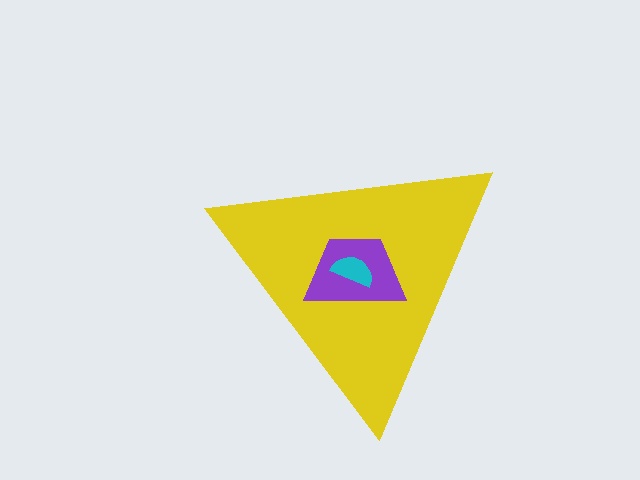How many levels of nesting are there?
3.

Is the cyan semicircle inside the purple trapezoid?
Yes.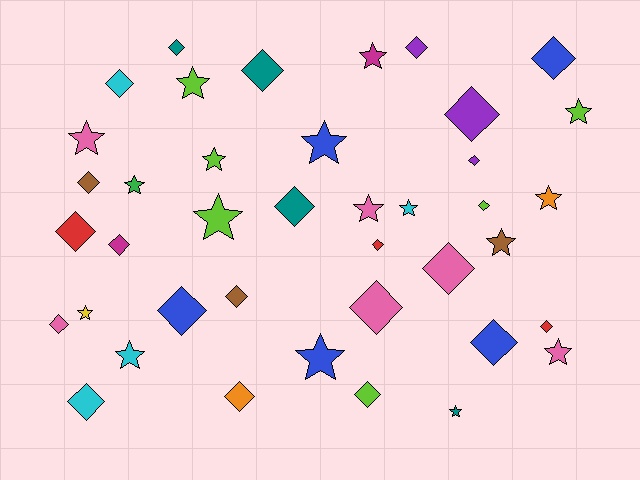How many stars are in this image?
There are 17 stars.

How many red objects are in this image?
There are 3 red objects.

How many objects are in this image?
There are 40 objects.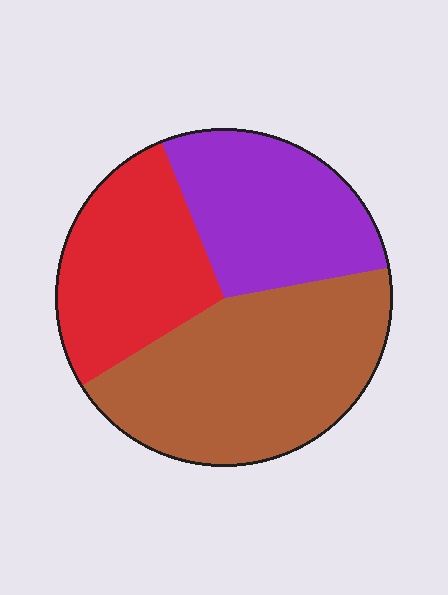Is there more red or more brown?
Brown.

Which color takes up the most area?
Brown, at roughly 45%.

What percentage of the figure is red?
Red covers 28% of the figure.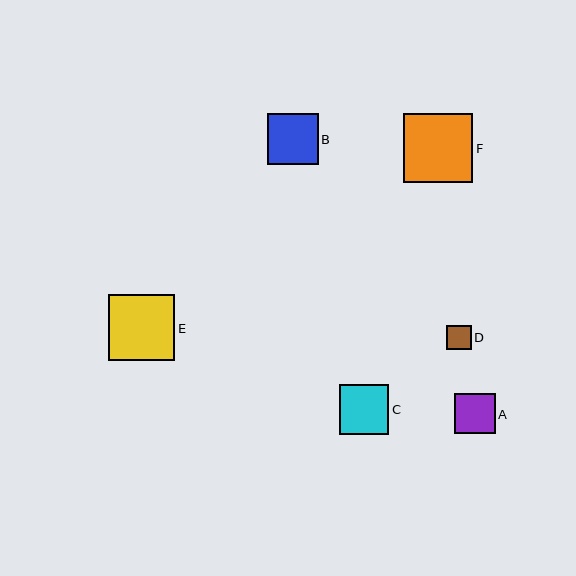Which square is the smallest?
Square D is the smallest with a size of approximately 24 pixels.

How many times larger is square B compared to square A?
Square B is approximately 1.3 times the size of square A.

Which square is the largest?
Square F is the largest with a size of approximately 69 pixels.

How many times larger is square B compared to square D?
Square B is approximately 2.1 times the size of square D.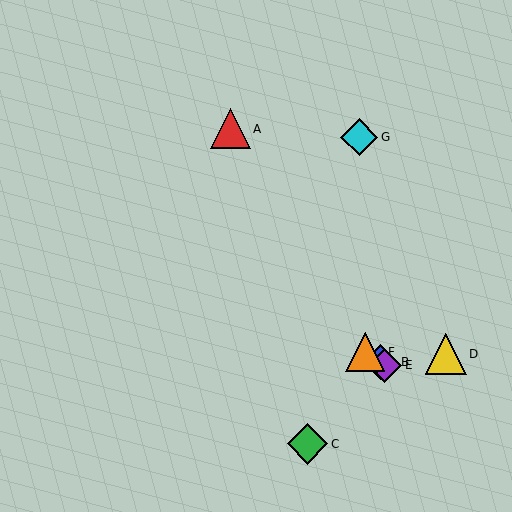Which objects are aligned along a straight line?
Objects B, E, F are aligned along a straight line.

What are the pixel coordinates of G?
Object G is at (359, 137).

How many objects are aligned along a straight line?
3 objects (B, E, F) are aligned along a straight line.